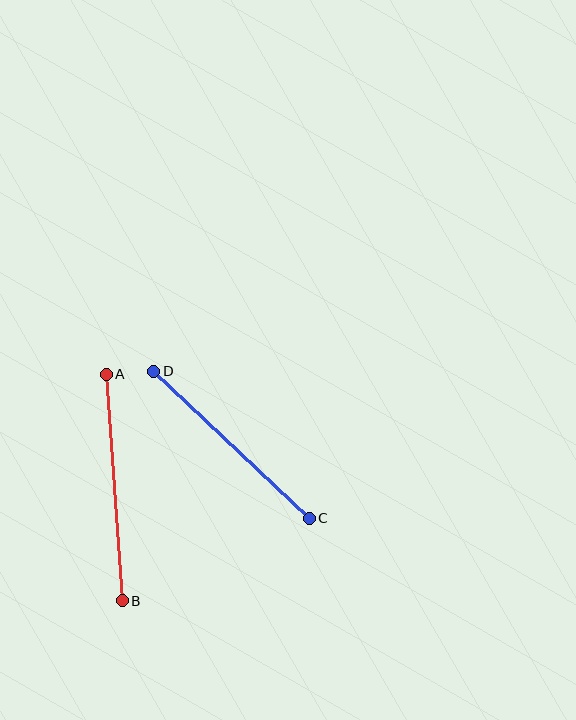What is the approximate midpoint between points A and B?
The midpoint is at approximately (114, 487) pixels.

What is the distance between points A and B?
The distance is approximately 227 pixels.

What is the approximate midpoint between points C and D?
The midpoint is at approximately (231, 445) pixels.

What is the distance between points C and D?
The distance is approximately 214 pixels.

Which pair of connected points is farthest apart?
Points A and B are farthest apart.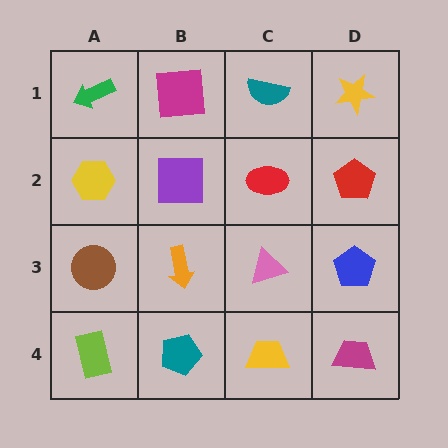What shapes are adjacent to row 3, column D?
A red pentagon (row 2, column D), a magenta trapezoid (row 4, column D), a pink triangle (row 3, column C).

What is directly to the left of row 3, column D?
A pink triangle.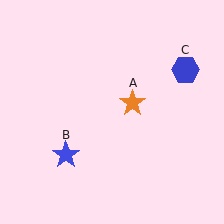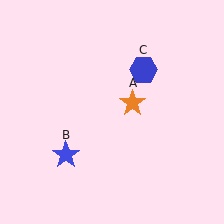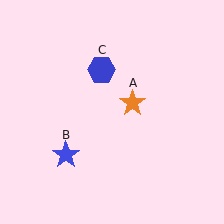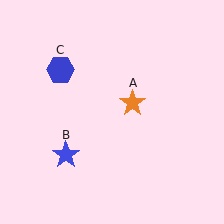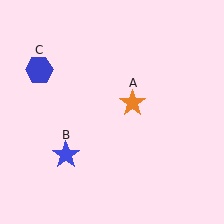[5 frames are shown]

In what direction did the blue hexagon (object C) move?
The blue hexagon (object C) moved left.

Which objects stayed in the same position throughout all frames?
Orange star (object A) and blue star (object B) remained stationary.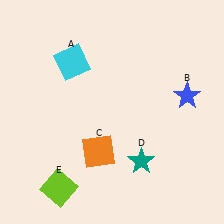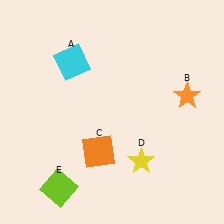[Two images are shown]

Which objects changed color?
B changed from blue to orange. D changed from teal to yellow.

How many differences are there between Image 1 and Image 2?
There are 2 differences between the two images.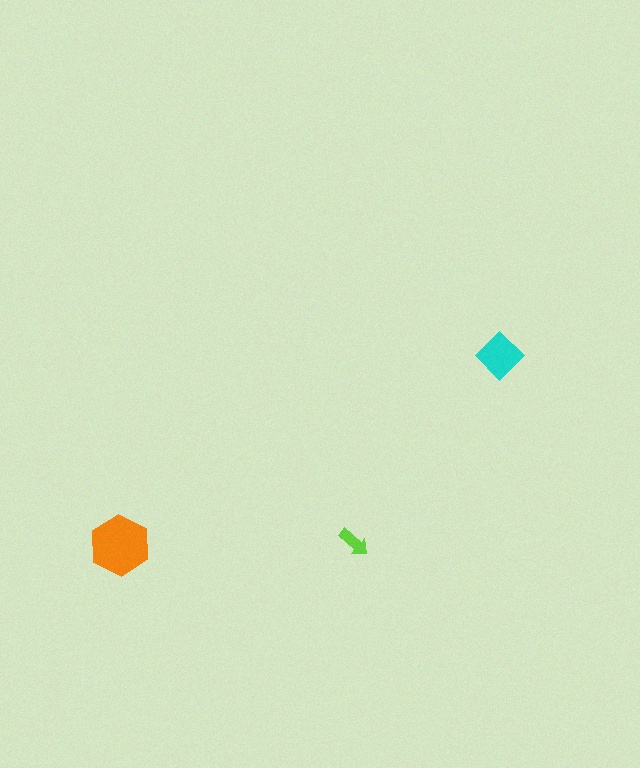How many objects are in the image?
There are 3 objects in the image.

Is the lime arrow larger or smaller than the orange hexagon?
Smaller.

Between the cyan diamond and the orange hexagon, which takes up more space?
The orange hexagon.